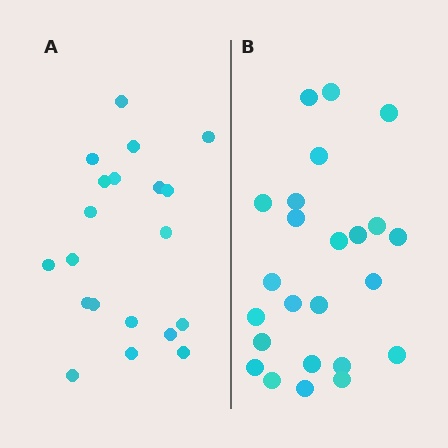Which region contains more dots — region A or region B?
Region B (the right region) has more dots.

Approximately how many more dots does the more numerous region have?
Region B has about 4 more dots than region A.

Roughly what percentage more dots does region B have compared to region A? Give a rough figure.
About 20% more.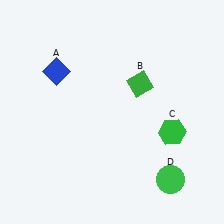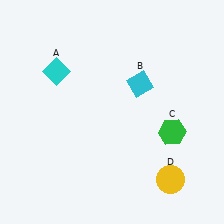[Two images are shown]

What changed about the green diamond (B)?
In Image 1, B is green. In Image 2, it changed to cyan.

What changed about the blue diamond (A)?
In Image 1, A is blue. In Image 2, it changed to cyan.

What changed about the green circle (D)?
In Image 1, D is green. In Image 2, it changed to yellow.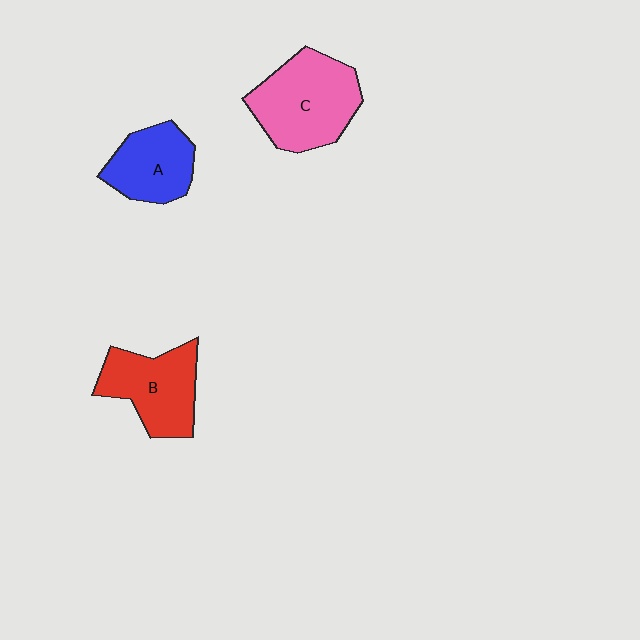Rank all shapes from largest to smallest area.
From largest to smallest: C (pink), B (red), A (blue).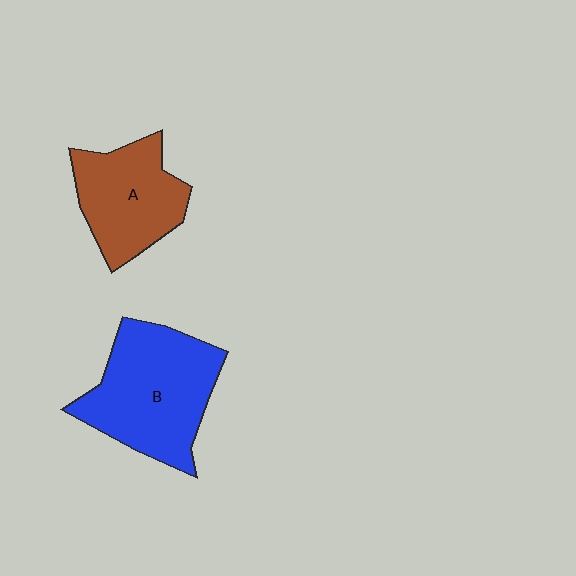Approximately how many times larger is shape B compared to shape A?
Approximately 1.4 times.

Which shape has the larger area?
Shape B (blue).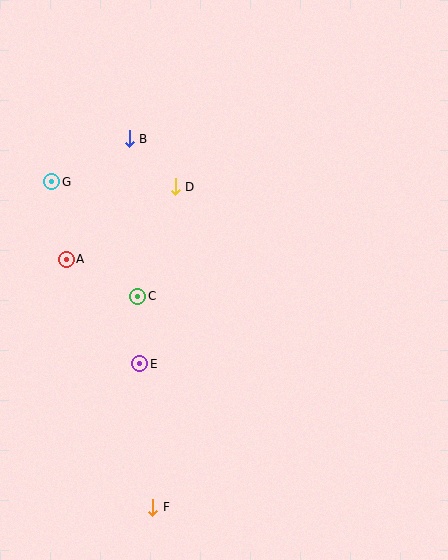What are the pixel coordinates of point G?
Point G is at (52, 182).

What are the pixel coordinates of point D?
Point D is at (175, 187).